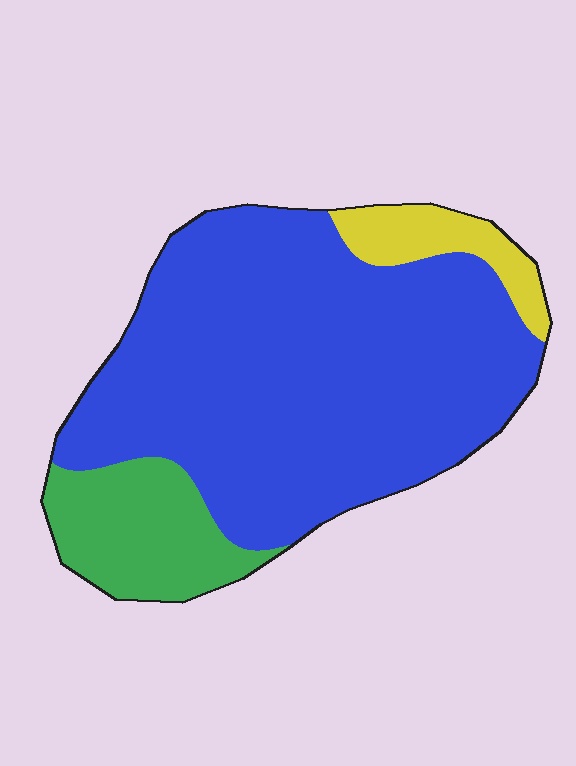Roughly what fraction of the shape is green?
Green takes up less than a quarter of the shape.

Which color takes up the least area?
Yellow, at roughly 10%.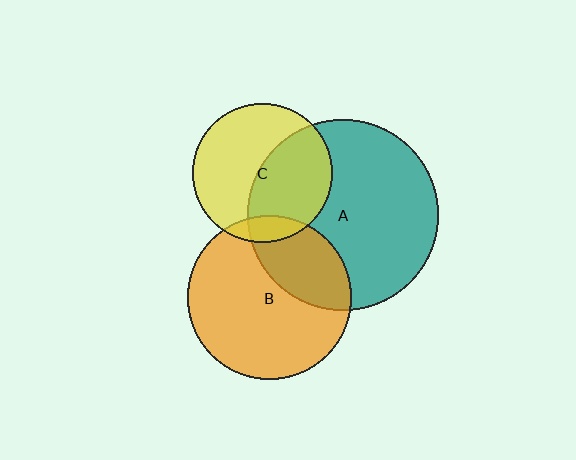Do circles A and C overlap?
Yes.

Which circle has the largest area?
Circle A (teal).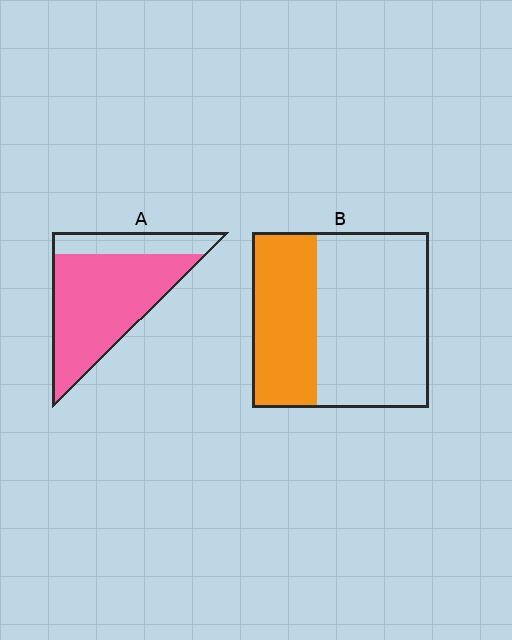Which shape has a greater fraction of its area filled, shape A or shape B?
Shape A.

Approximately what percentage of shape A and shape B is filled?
A is approximately 75% and B is approximately 35%.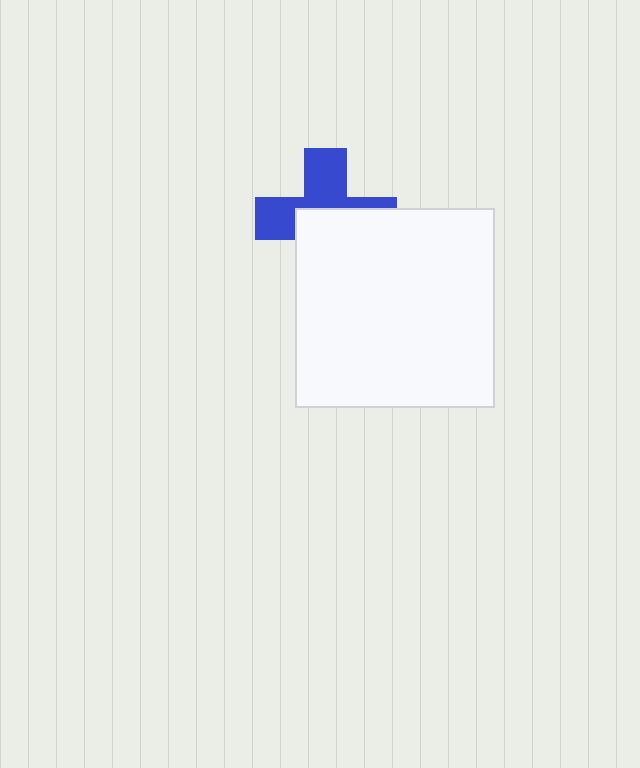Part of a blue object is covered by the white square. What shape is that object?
It is a cross.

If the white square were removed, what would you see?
You would see the complete blue cross.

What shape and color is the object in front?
The object in front is a white square.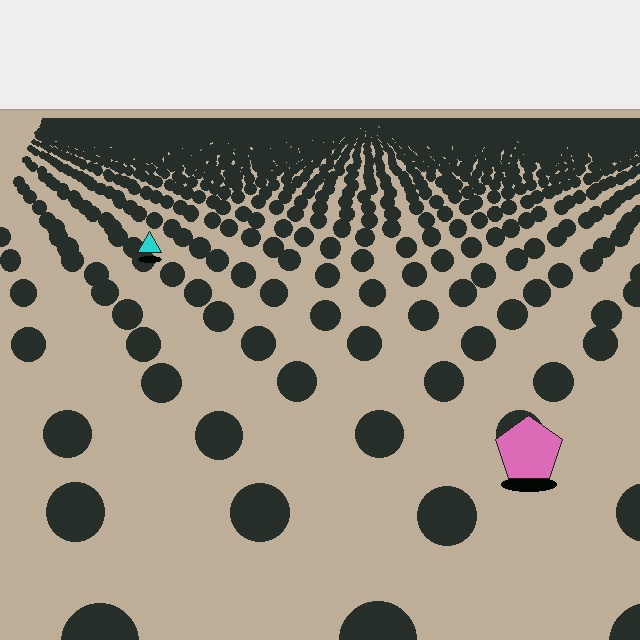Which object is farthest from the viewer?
The cyan triangle is farthest from the viewer. It appears smaller and the ground texture around it is denser.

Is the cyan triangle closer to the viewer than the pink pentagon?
No. The pink pentagon is closer — you can tell from the texture gradient: the ground texture is coarser near it.